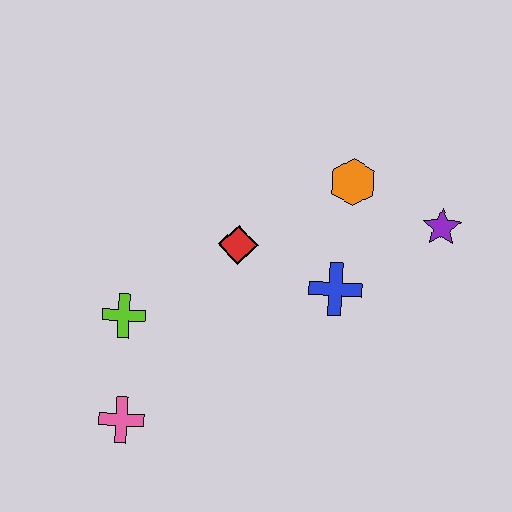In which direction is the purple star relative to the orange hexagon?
The purple star is to the right of the orange hexagon.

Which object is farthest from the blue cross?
The pink cross is farthest from the blue cross.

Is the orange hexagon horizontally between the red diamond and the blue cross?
No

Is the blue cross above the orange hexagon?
No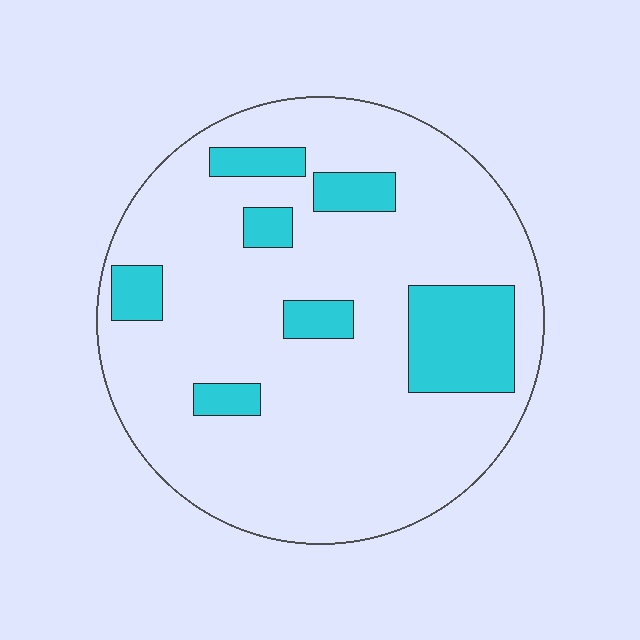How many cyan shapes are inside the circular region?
7.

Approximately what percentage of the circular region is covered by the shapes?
Approximately 20%.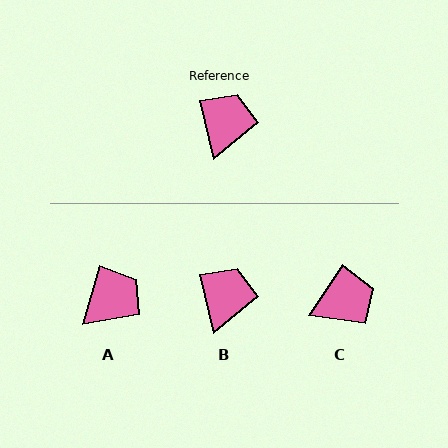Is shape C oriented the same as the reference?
No, it is off by about 48 degrees.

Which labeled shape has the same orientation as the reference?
B.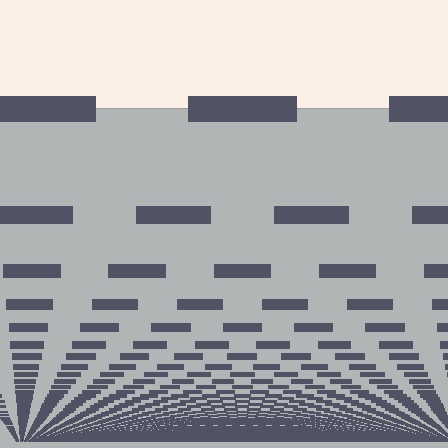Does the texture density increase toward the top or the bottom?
Density increases toward the bottom.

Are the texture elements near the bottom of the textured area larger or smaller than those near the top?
Smaller. The gradient is inverted — elements near the bottom are smaller and denser.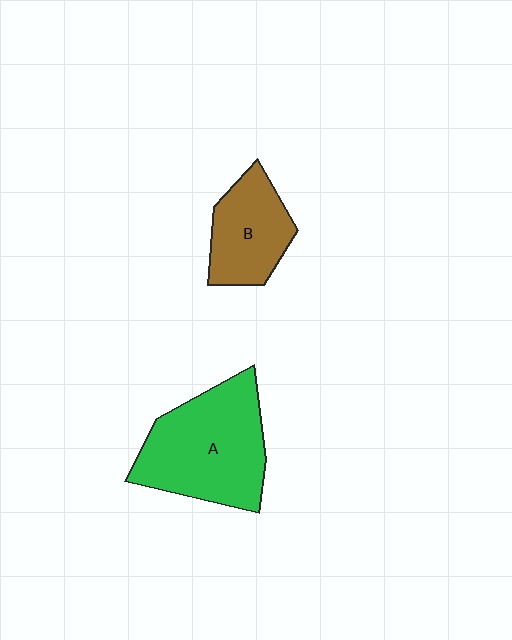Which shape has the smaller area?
Shape B (brown).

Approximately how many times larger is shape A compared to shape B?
Approximately 1.7 times.